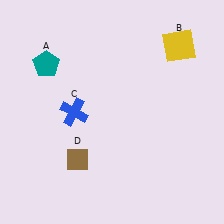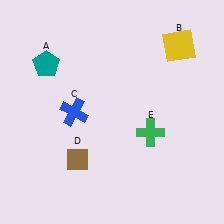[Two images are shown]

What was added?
A green cross (E) was added in Image 2.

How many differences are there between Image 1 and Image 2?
There is 1 difference between the two images.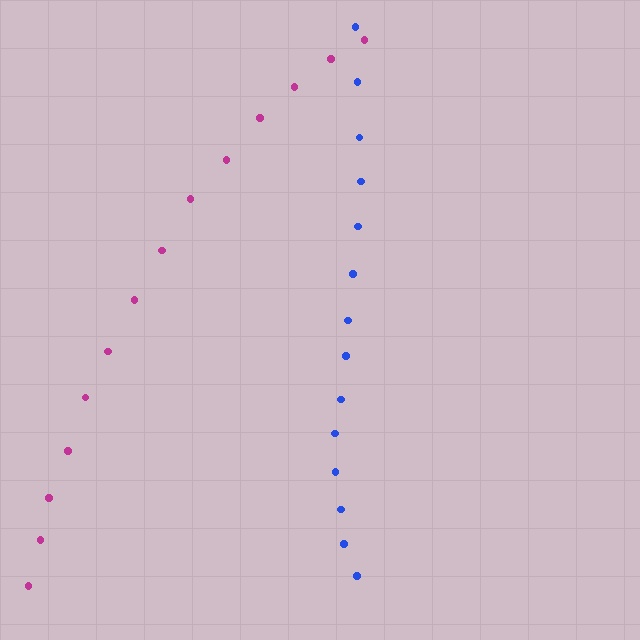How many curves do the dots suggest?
There are 2 distinct paths.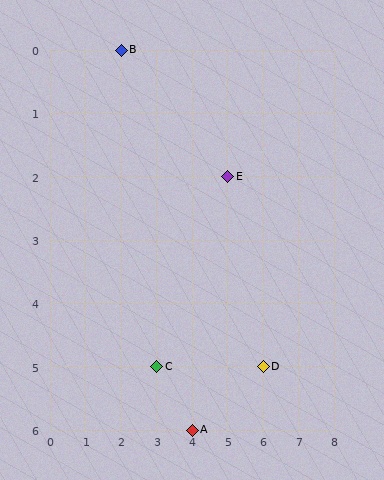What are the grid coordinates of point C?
Point C is at grid coordinates (3, 5).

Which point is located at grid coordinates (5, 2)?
Point E is at (5, 2).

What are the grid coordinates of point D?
Point D is at grid coordinates (6, 5).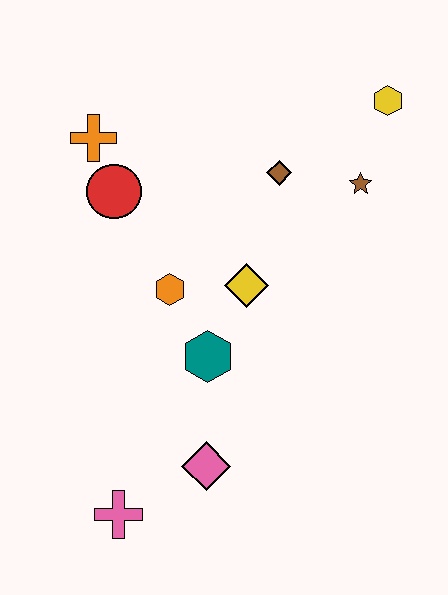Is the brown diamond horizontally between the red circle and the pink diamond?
No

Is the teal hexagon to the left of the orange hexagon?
No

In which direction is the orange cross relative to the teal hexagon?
The orange cross is above the teal hexagon.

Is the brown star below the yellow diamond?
No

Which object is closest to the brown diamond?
The brown star is closest to the brown diamond.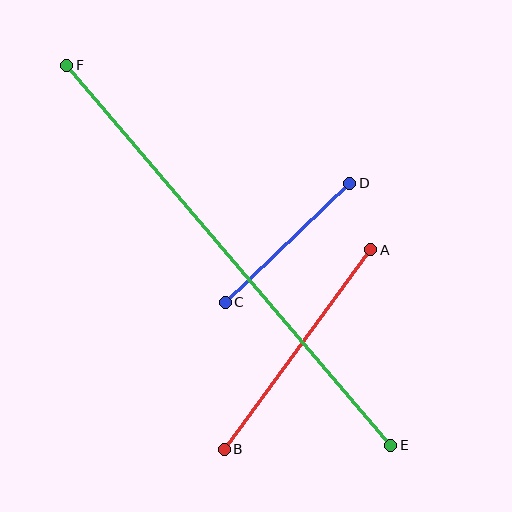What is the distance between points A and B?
The distance is approximately 248 pixels.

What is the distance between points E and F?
The distance is approximately 499 pixels.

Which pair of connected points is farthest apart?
Points E and F are farthest apart.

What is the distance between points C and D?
The distance is approximately 172 pixels.